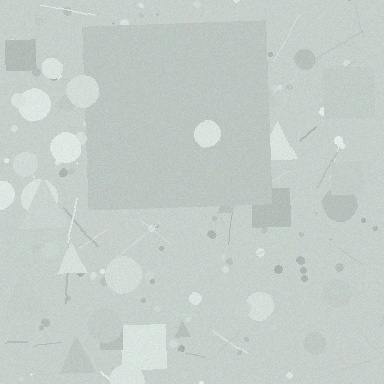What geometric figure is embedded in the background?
A square is embedded in the background.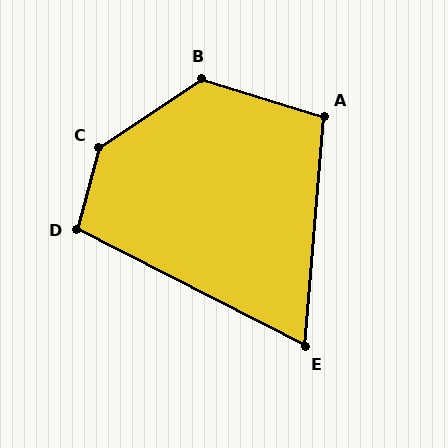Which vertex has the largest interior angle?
C, at approximately 138 degrees.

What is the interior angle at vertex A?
Approximately 102 degrees (obtuse).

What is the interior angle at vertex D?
Approximately 103 degrees (obtuse).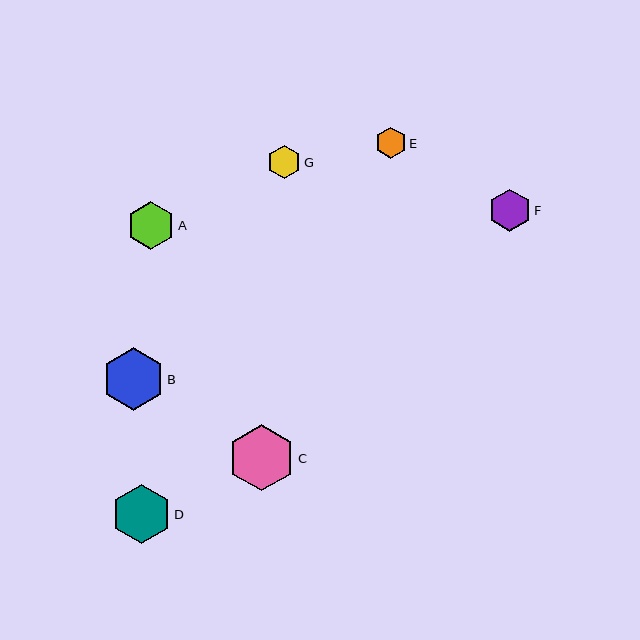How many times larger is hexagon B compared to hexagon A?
Hexagon B is approximately 1.3 times the size of hexagon A.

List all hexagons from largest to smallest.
From largest to smallest: C, B, D, A, F, G, E.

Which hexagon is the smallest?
Hexagon E is the smallest with a size of approximately 31 pixels.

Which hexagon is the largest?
Hexagon C is the largest with a size of approximately 66 pixels.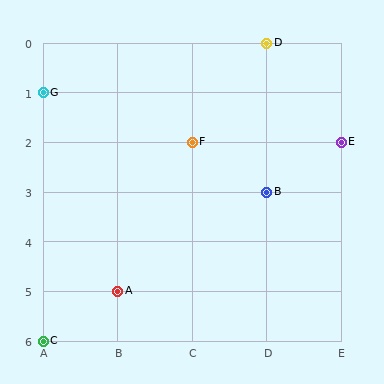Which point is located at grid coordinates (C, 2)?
Point F is at (C, 2).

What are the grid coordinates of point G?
Point G is at grid coordinates (A, 1).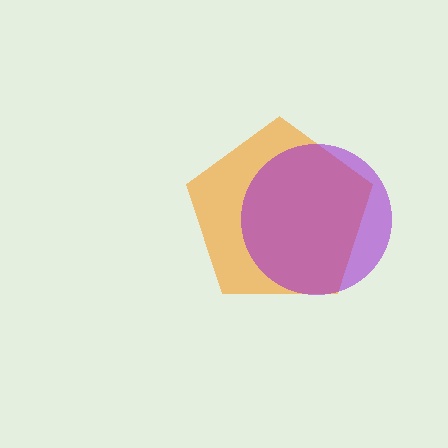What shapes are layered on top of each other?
The layered shapes are: an orange pentagon, a purple circle.